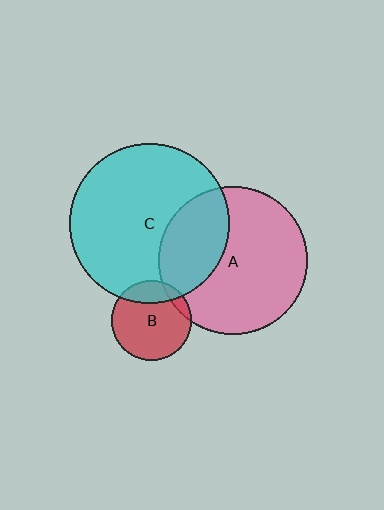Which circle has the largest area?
Circle C (cyan).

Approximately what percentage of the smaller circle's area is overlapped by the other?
Approximately 20%.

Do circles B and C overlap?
Yes.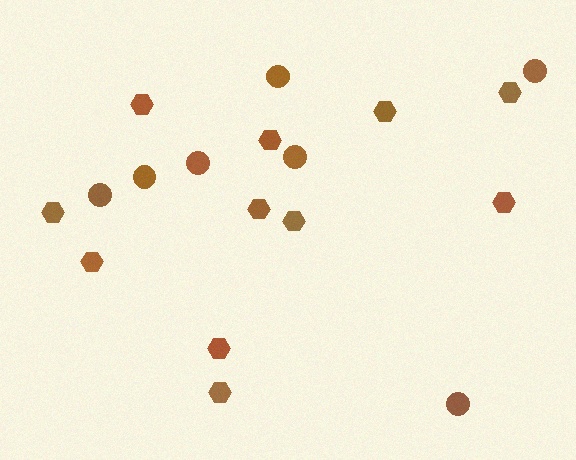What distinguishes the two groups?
There are 2 groups: one group of hexagons (11) and one group of circles (7).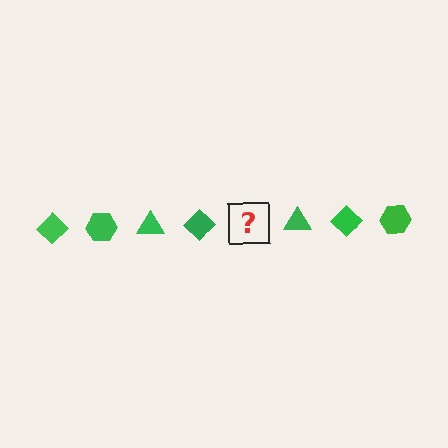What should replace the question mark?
The question mark should be replaced with a green hexagon.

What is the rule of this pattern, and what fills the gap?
The rule is that the pattern cycles through diamond, hexagon, triangle shapes in green. The gap should be filled with a green hexagon.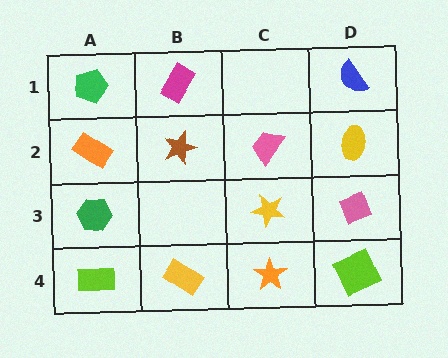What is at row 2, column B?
A brown star.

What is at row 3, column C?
A yellow star.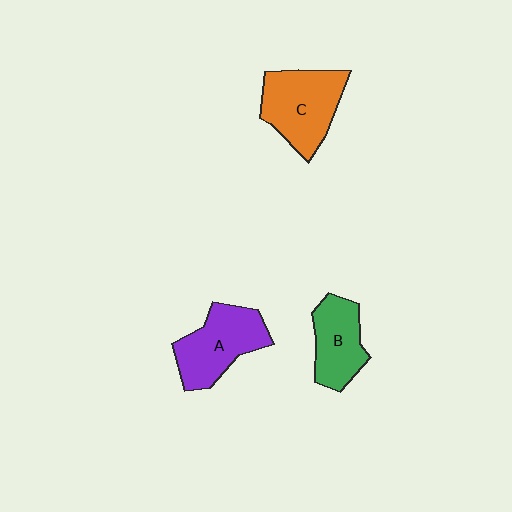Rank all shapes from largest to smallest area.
From largest to smallest: C (orange), A (purple), B (green).